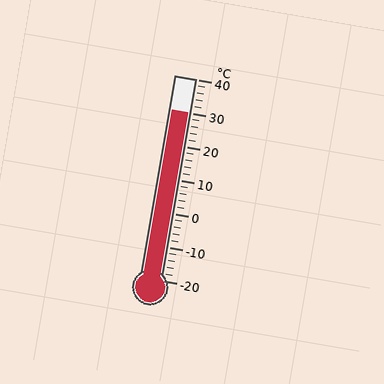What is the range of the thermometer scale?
The thermometer scale ranges from -20°C to 40°C.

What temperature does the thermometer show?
The thermometer shows approximately 30°C.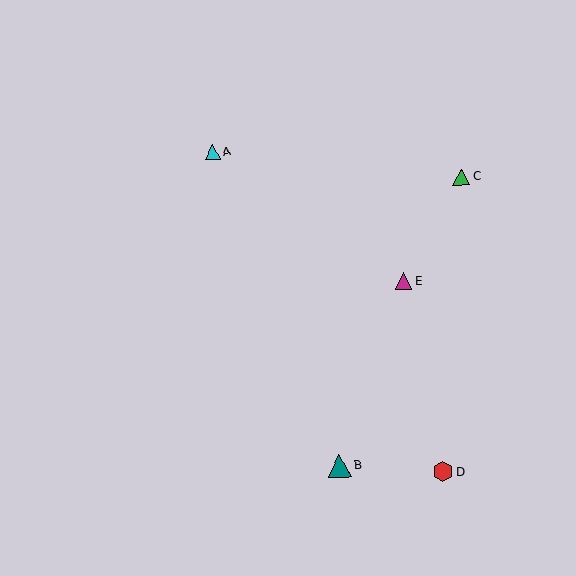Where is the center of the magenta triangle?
The center of the magenta triangle is at (403, 281).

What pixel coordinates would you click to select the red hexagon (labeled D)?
Click at (443, 472) to select the red hexagon D.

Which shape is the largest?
The teal triangle (labeled B) is the largest.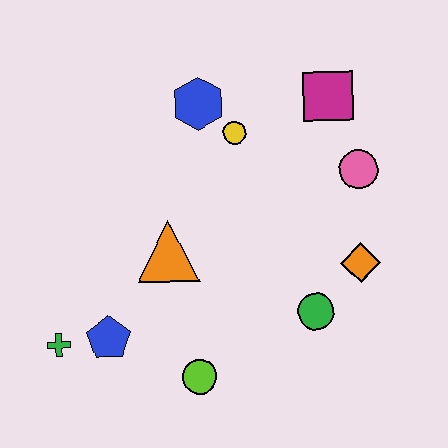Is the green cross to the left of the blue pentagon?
Yes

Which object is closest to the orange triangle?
The blue pentagon is closest to the orange triangle.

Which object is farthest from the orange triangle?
The magenta square is farthest from the orange triangle.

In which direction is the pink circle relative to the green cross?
The pink circle is to the right of the green cross.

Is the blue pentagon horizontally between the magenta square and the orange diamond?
No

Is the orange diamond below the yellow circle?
Yes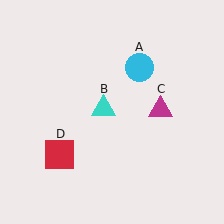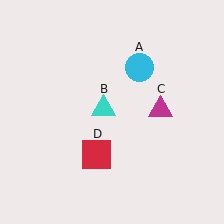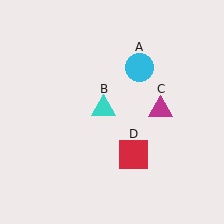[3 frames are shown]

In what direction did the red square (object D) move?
The red square (object D) moved right.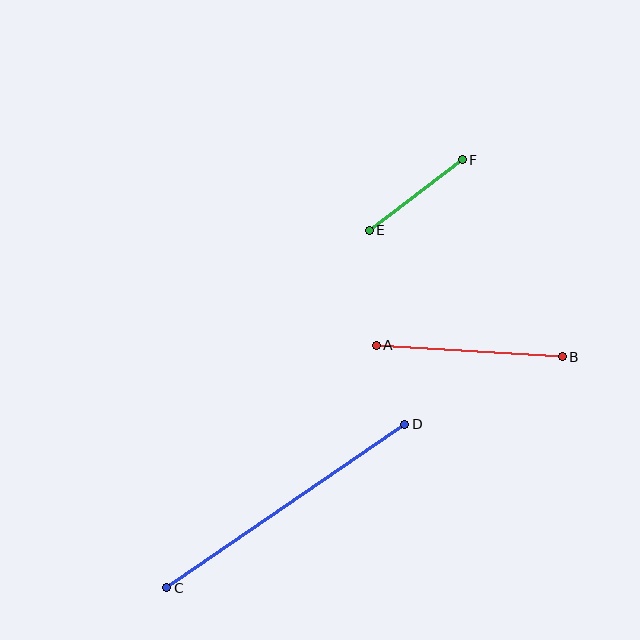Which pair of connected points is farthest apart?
Points C and D are farthest apart.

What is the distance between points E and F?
The distance is approximately 117 pixels.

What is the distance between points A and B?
The distance is approximately 187 pixels.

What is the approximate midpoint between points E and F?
The midpoint is at approximately (416, 195) pixels.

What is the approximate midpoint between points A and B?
The midpoint is at approximately (469, 351) pixels.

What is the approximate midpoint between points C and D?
The midpoint is at approximately (286, 506) pixels.